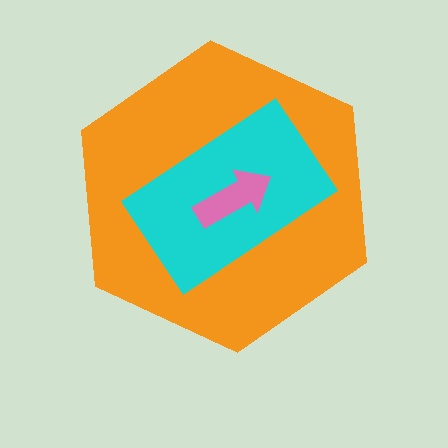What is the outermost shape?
The orange hexagon.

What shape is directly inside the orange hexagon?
The cyan rectangle.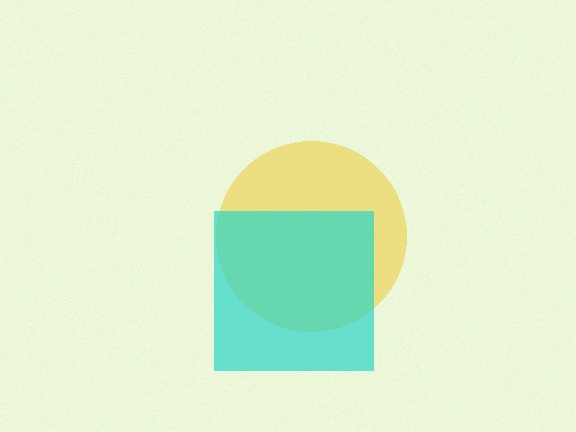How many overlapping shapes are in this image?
There are 2 overlapping shapes in the image.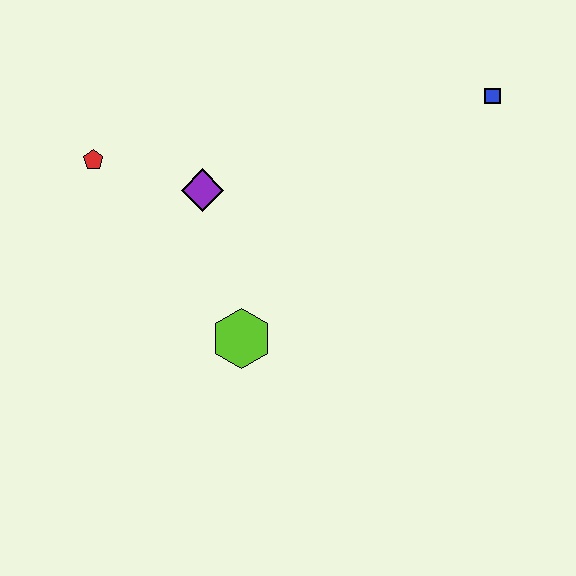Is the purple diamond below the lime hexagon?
No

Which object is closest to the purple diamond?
The red pentagon is closest to the purple diamond.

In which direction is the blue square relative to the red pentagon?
The blue square is to the right of the red pentagon.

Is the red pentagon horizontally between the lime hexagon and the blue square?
No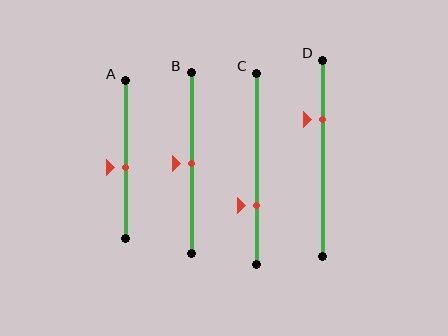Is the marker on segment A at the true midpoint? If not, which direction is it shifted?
No, the marker on segment A is shifted downward by about 5% of the segment length.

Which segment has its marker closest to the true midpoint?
Segment B has its marker closest to the true midpoint.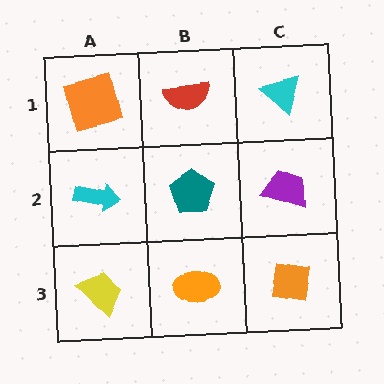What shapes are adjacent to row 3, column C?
A purple trapezoid (row 2, column C), an orange ellipse (row 3, column B).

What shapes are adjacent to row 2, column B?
A red semicircle (row 1, column B), an orange ellipse (row 3, column B), a cyan arrow (row 2, column A), a purple trapezoid (row 2, column C).